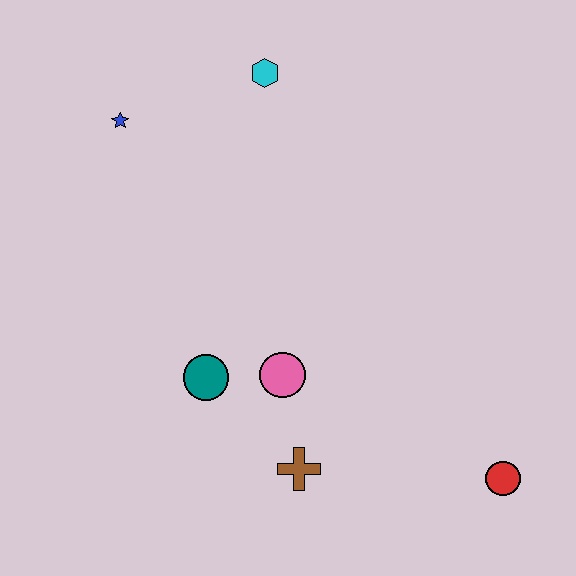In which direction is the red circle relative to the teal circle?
The red circle is to the right of the teal circle.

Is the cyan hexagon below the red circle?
No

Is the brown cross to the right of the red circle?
No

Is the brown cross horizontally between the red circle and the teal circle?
Yes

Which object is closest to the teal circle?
The pink circle is closest to the teal circle.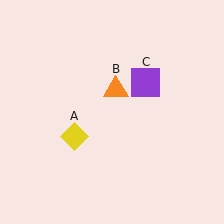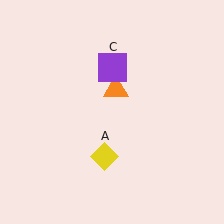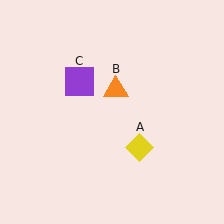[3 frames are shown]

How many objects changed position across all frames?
2 objects changed position: yellow diamond (object A), purple square (object C).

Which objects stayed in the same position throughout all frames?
Orange triangle (object B) remained stationary.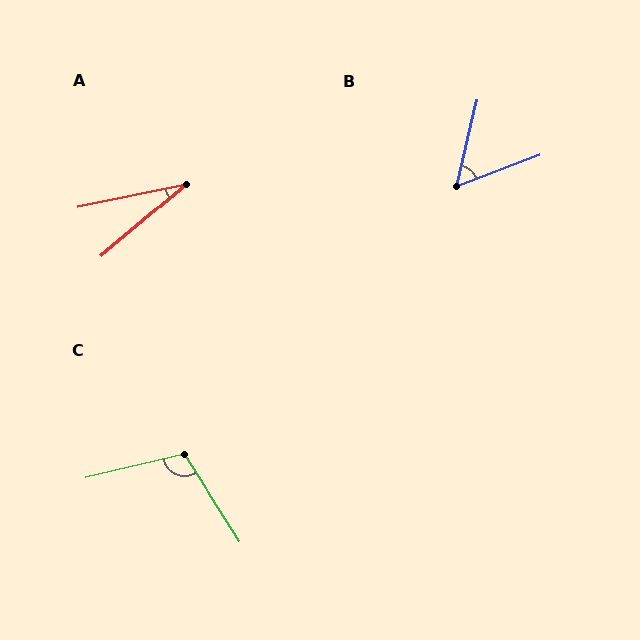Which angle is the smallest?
A, at approximately 28 degrees.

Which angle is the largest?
C, at approximately 109 degrees.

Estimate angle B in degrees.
Approximately 56 degrees.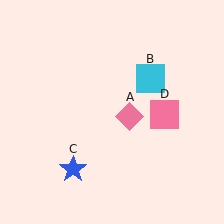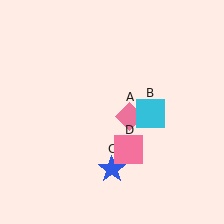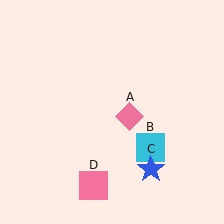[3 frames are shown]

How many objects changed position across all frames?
3 objects changed position: cyan square (object B), blue star (object C), pink square (object D).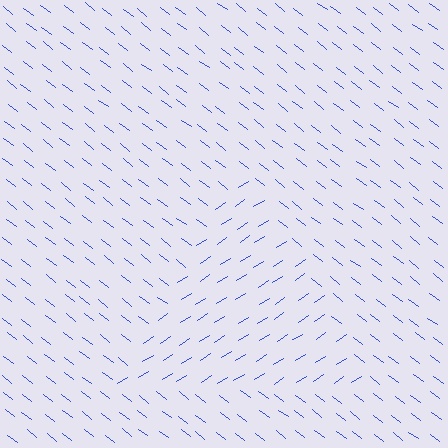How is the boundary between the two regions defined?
The boundary is defined purely by a change in line orientation (approximately 70 degrees difference). All lines are the same color and thickness.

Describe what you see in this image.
The image is filled with small blue line segments. A triangle region in the image has lines oriented differently from the surrounding lines, creating a visible texture boundary.